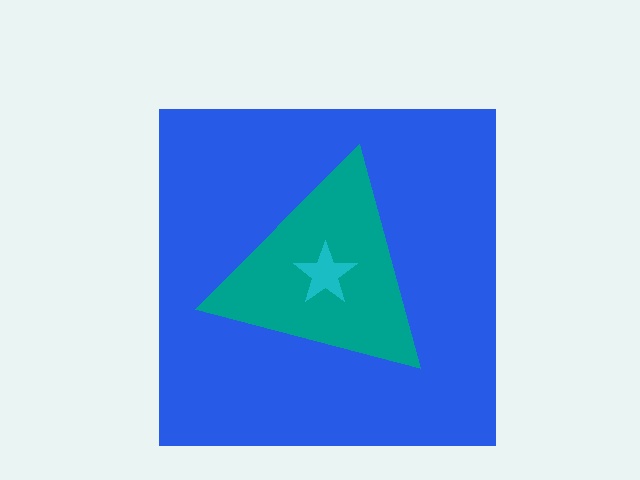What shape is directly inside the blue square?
The teal triangle.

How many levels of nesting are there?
3.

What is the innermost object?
The cyan star.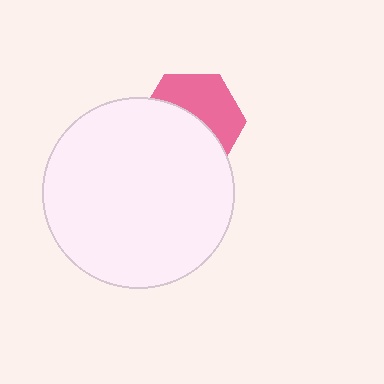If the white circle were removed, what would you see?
You would see the complete pink hexagon.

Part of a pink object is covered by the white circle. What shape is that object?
It is a hexagon.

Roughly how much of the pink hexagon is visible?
About half of it is visible (roughly 47%).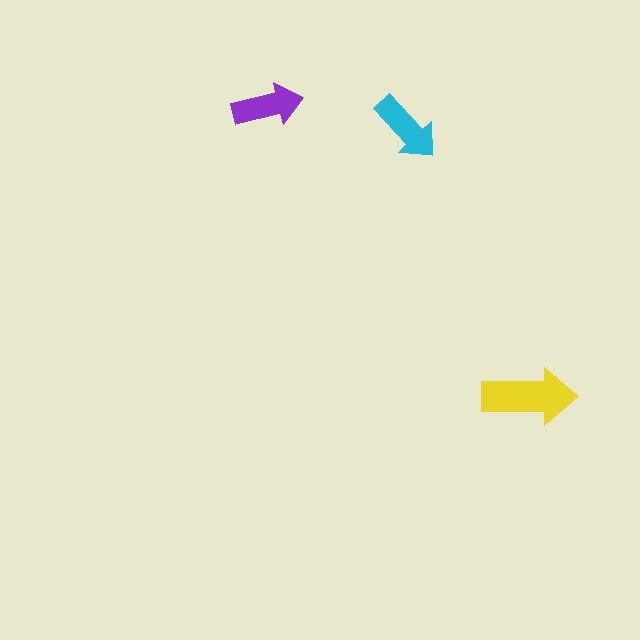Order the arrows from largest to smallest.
the yellow one, the cyan one, the purple one.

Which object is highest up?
The purple arrow is topmost.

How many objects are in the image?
There are 3 objects in the image.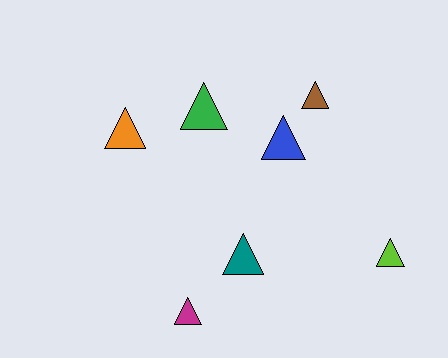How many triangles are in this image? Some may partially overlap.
There are 7 triangles.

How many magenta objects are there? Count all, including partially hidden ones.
There is 1 magenta object.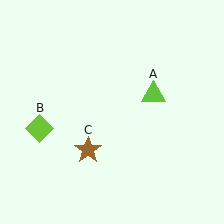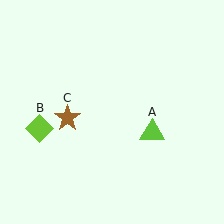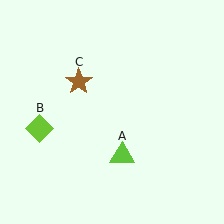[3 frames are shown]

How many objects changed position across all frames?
2 objects changed position: lime triangle (object A), brown star (object C).